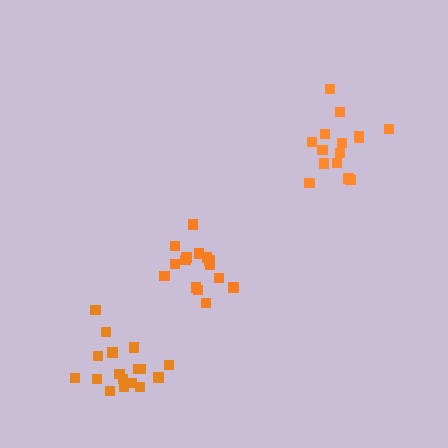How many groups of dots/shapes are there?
There are 3 groups.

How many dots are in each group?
Group 1: 15 dots, Group 2: 15 dots, Group 3: 17 dots (47 total).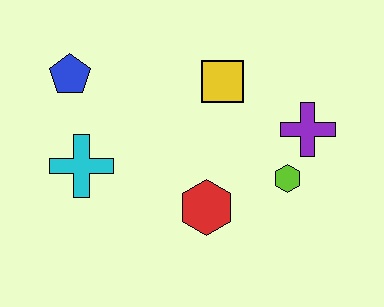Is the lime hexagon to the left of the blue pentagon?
No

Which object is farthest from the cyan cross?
The purple cross is farthest from the cyan cross.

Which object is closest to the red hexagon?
The lime hexagon is closest to the red hexagon.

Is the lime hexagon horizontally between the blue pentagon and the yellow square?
No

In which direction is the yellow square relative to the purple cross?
The yellow square is to the left of the purple cross.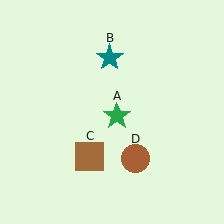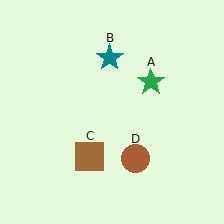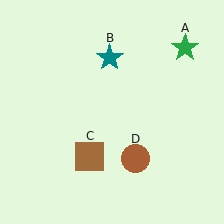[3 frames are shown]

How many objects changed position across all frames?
1 object changed position: green star (object A).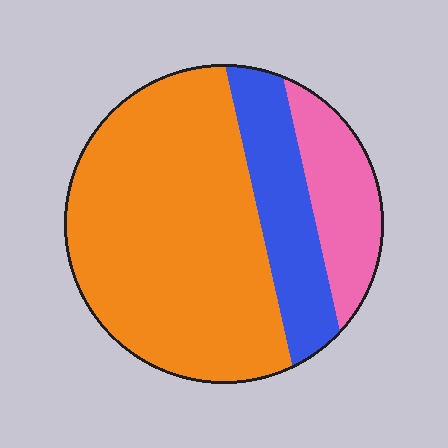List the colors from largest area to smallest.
From largest to smallest: orange, blue, pink.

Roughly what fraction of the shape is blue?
Blue covers around 20% of the shape.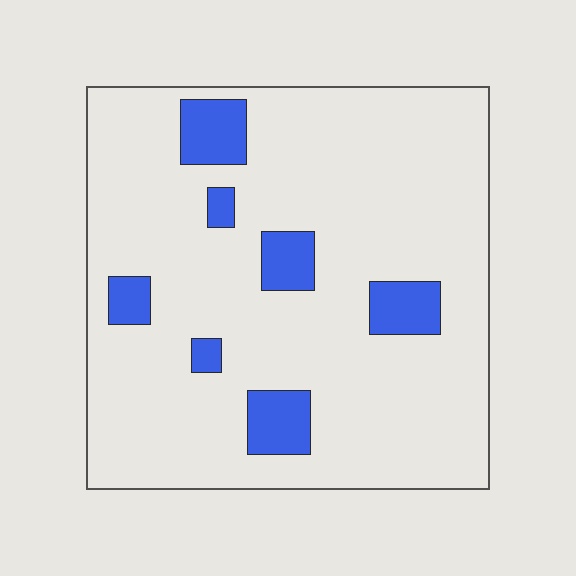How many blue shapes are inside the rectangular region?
7.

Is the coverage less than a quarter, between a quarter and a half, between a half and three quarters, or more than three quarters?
Less than a quarter.